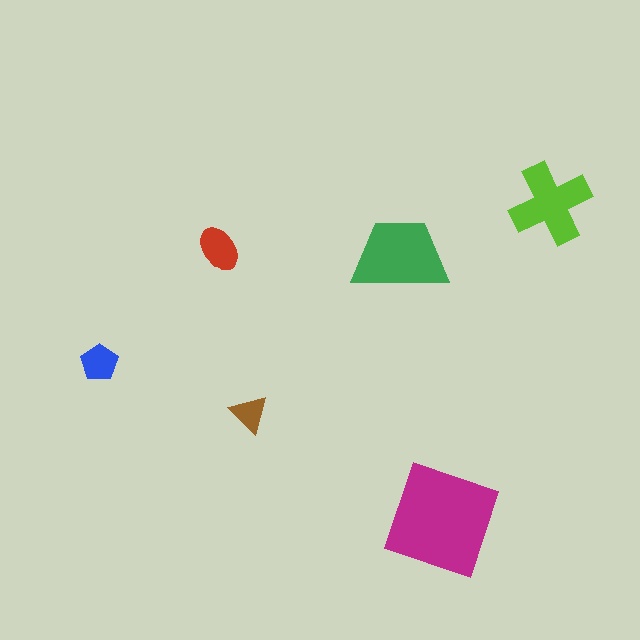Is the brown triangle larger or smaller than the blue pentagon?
Smaller.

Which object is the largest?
The magenta square.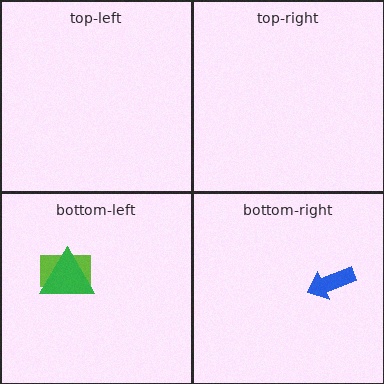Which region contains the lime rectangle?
The bottom-left region.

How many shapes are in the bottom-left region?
2.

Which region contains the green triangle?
The bottom-left region.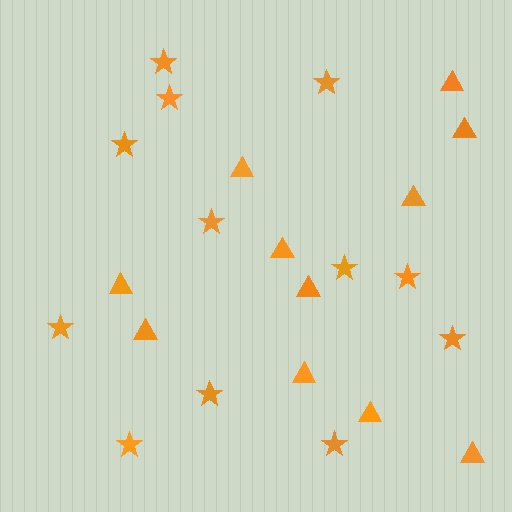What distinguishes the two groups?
There are 2 groups: one group of stars (12) and one group of triangles (11).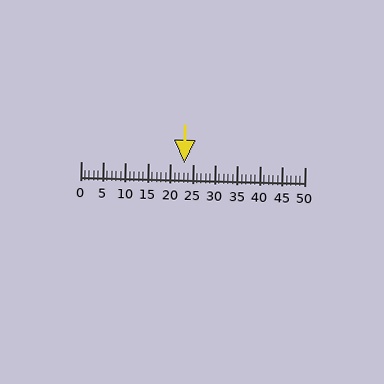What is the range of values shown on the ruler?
The ruler shows values from 0 to 50.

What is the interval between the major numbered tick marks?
The major tick marks are spaced 5 units apart.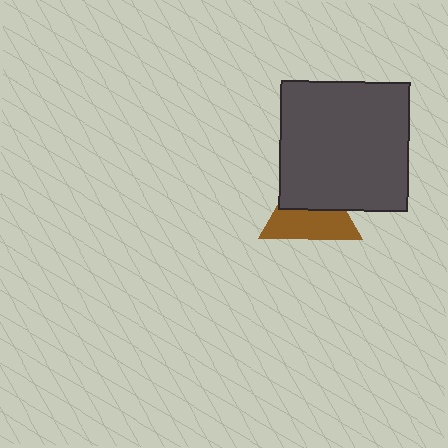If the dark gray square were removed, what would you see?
You would see the complete brown triangle.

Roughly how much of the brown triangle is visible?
About half of it is visible (roughly 52%).